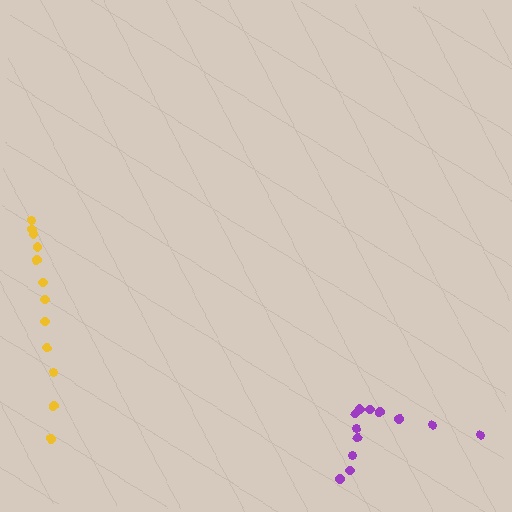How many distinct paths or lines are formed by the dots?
There are 2 distinct paths.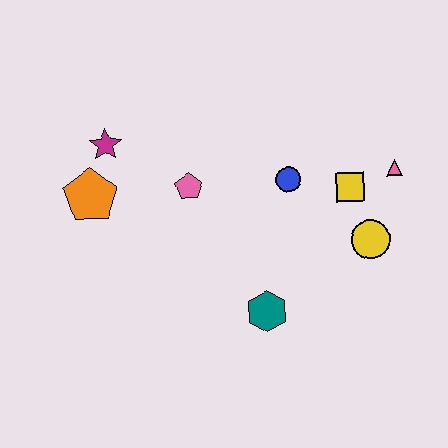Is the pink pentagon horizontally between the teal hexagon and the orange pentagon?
Yes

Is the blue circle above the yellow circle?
Yes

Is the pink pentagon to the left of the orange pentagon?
No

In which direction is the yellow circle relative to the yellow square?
The yellow circle is below the yellow square.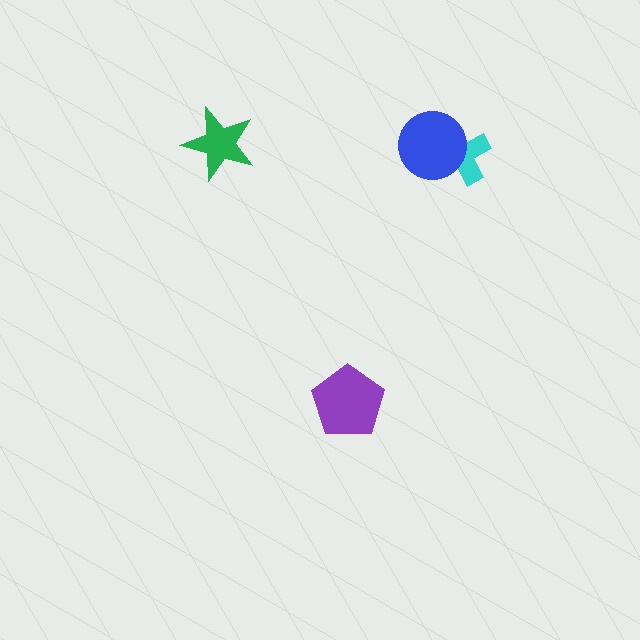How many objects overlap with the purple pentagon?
0 objects overlap with the purple pentagon.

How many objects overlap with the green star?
0 objects overlap with the green star.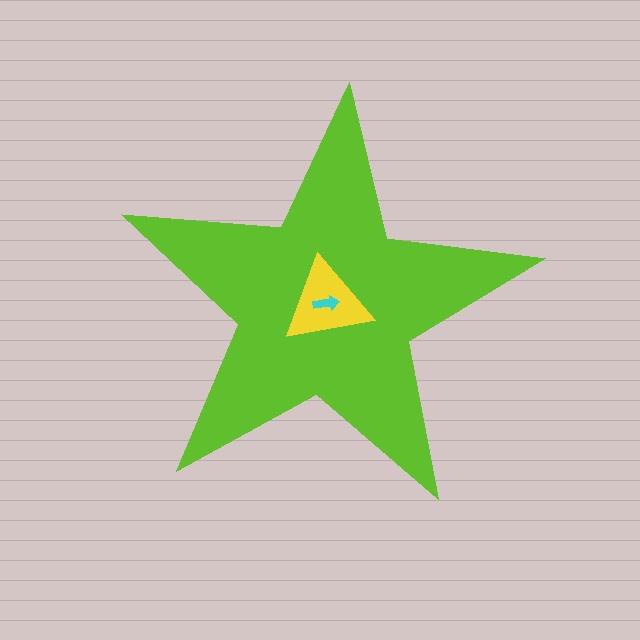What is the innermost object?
The cyan arrow.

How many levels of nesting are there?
3.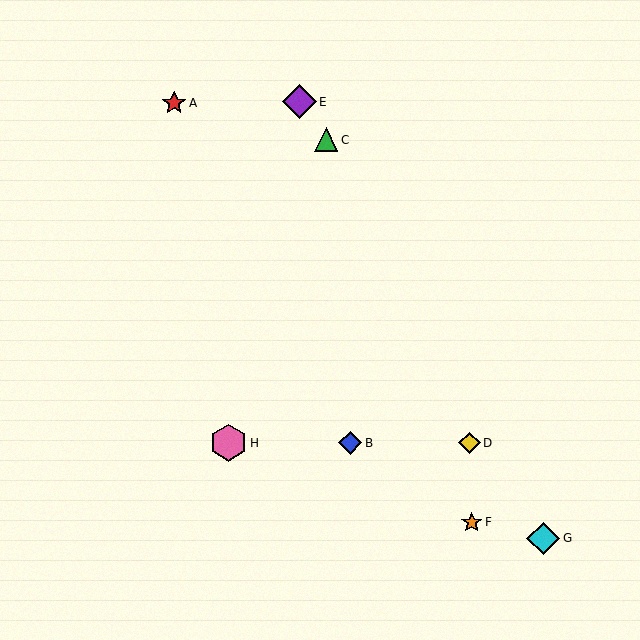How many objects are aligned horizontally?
3 objects (B, D, H) are aligned horizontally.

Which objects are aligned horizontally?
Objects B, D, H are aligned horizontally.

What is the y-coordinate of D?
Object D is at y≈443.